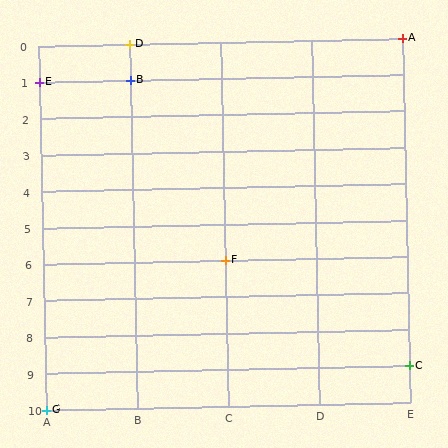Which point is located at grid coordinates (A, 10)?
Point G is at (A, 10).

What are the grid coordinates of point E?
Point E is at grid coordinates (A, 1).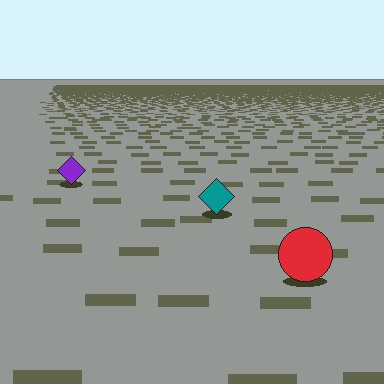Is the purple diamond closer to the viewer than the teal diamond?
No. The teal diamond is closer — you can tell from the texture gradient: the ground texture is coarser near it.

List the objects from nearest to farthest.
From nearest to farthest: the red circle, the teal diamond, the purple diamond.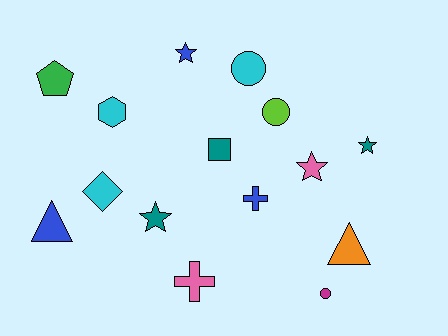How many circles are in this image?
There are 3 circles.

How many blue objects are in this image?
There are 3 blue objects.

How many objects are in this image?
There are 15 objects.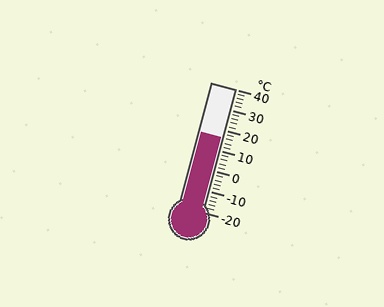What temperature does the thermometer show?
The thermometer shows approximately 16°C.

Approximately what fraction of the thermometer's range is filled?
The thermometer is filled to approximately 60% of its range.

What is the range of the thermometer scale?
The thermometer scale ranges from -20°C to 40°C.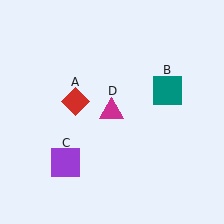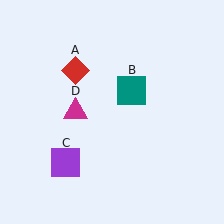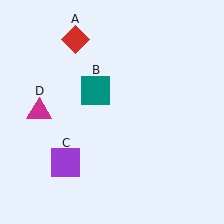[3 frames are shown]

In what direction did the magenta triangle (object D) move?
The magenta triangle (object D) moved left.